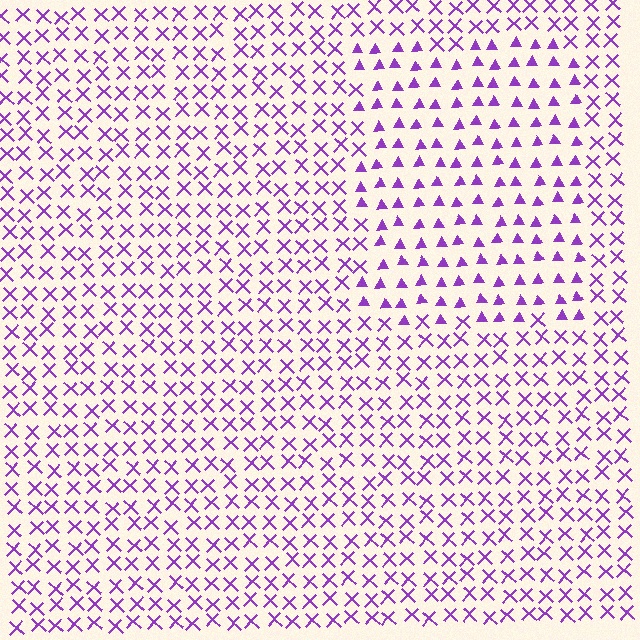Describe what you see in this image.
The image is filled with small purple elements arranged in a uniform grid. A rectangle-shaped region contains triangles, while the surrounding area contains X marks. The boundary is defined purely by the change in element shape.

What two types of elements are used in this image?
The image uses triangles inside the rectangle region and X marks outside it.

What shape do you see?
I see a rectangle.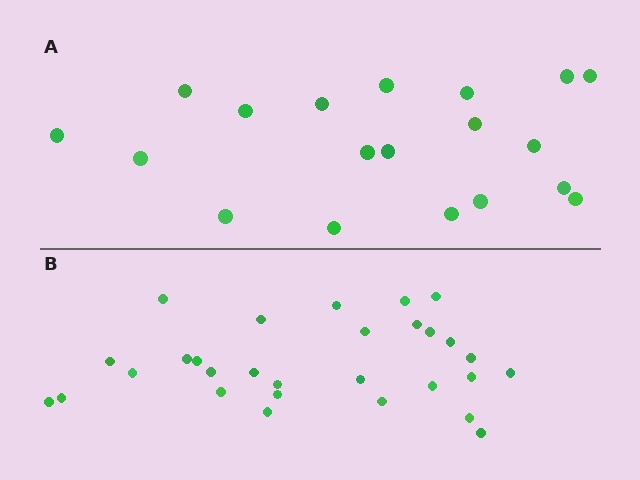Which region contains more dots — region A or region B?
Region B (the bottom region) has more dots.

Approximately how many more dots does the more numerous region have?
Region B has roughly 10 or so more dots than region A.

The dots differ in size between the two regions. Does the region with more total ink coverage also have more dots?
No. Region A has more total ink coverage because its dots are larger, but region B actually contains more individual dots. Total area can be misleading — the number of items is what matters here.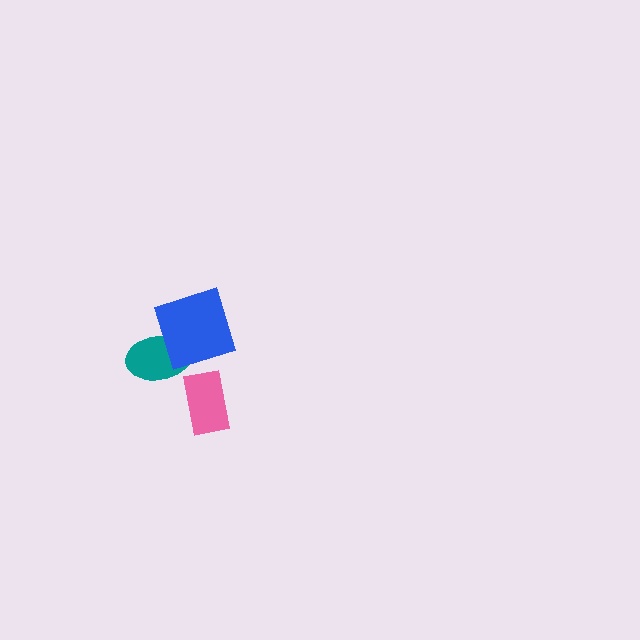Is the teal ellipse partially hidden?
Yes, it is partially covered by another shape.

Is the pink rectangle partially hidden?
No, no other shape covers it.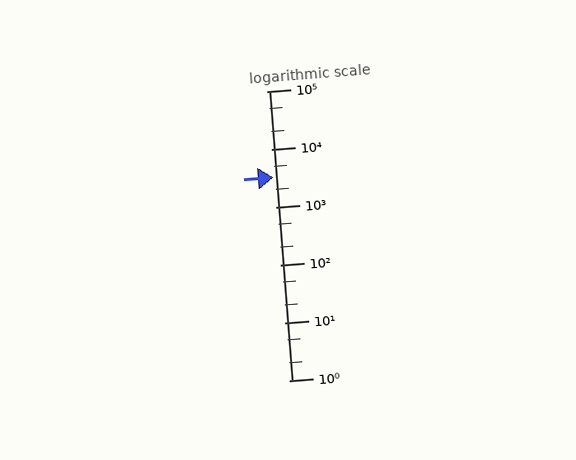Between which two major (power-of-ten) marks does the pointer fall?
The pointer is between 1000 and 10000.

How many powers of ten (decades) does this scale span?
The scale spans 5 decades, from 1 to 100000.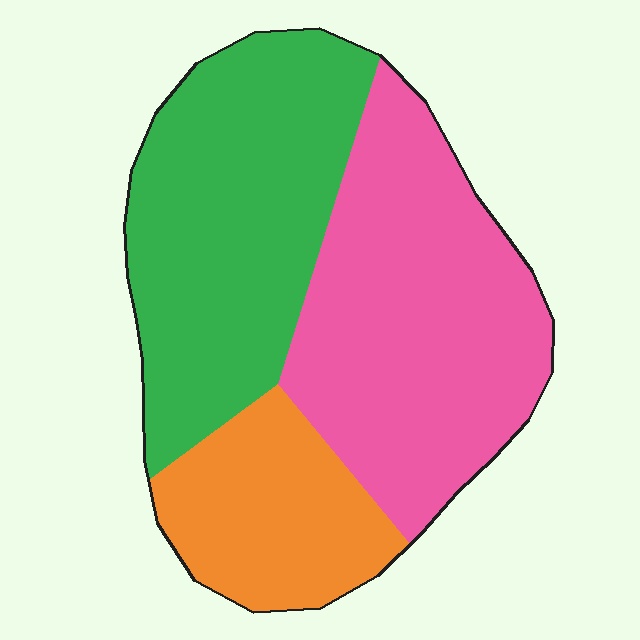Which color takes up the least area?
Orange, at roughly 20%.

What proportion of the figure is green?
Green takes up between a third and a half of the figure.